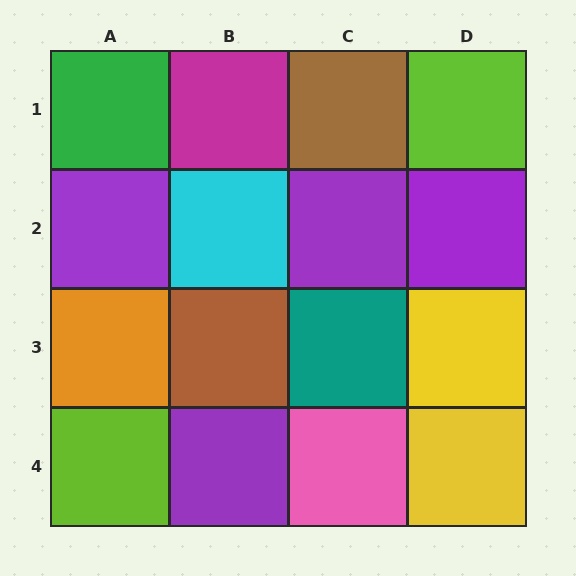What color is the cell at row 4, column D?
Yellow.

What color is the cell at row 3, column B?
Brown.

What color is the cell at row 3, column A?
Orange.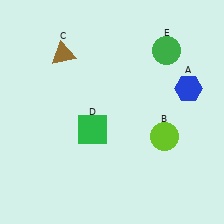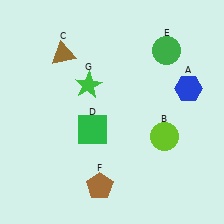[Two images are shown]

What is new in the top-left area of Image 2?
A green star (G) was added in the top-left area of Image 2.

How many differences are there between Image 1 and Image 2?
There are 2 differences between the two images.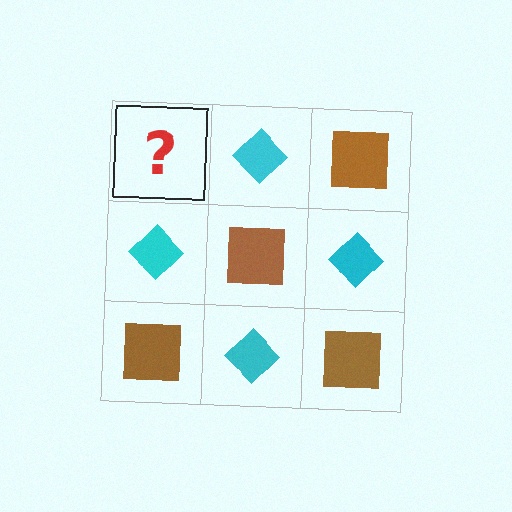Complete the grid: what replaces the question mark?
The question mark should be replaced with a brown square.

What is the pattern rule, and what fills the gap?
The rule is that it alternates brown square and cyan diamond in a checkerboard pattern. The gap should be filled with a brown square.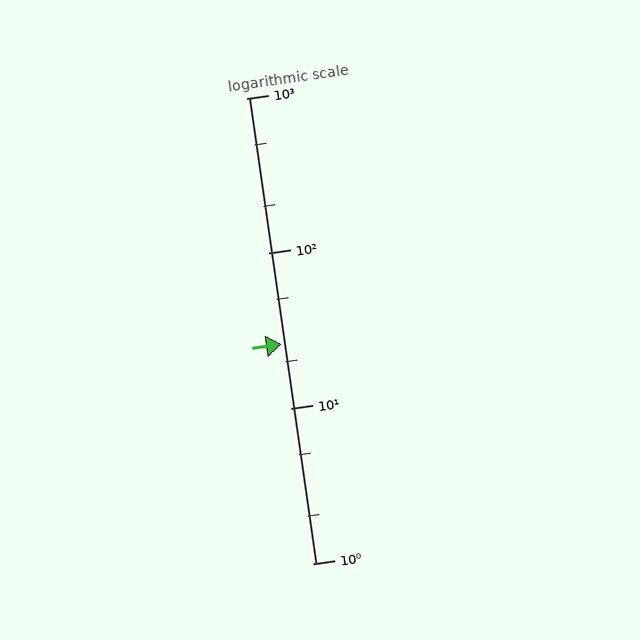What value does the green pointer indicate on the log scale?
The pointer indicates approximately 26.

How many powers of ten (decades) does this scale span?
The scale spans 3 decades, from 1 to 1000.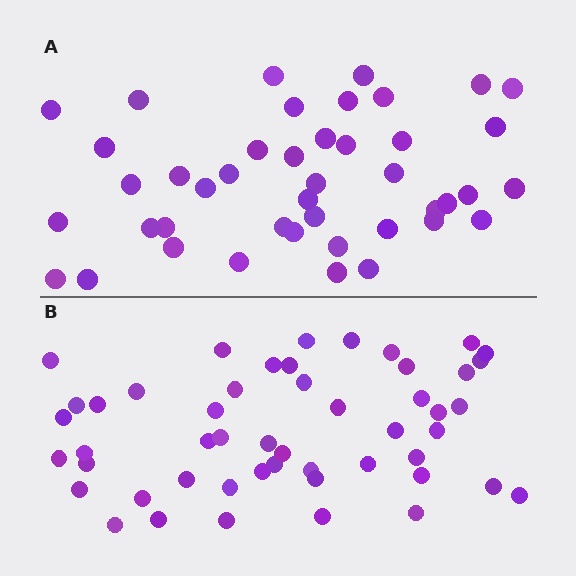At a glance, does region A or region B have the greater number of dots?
Region B (the bottom region) has more dots.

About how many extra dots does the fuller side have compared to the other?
Region B has roughly 8 or so more dots than region A.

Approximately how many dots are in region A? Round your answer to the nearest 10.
About 40 dots. (The exact count is 43, which rounds to 40.)